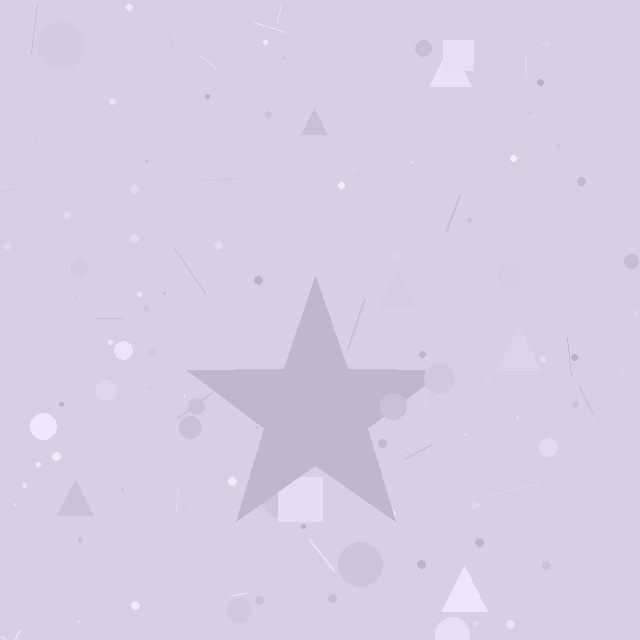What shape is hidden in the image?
A star is hidden in the image.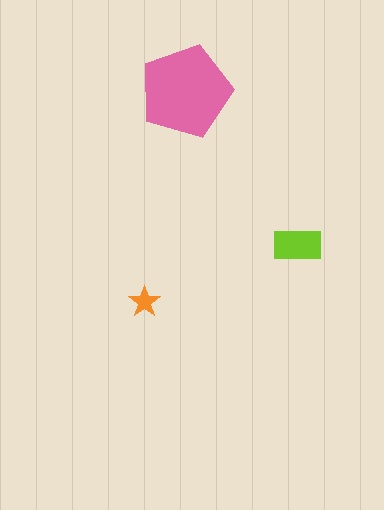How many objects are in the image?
There are 3 objects in the image.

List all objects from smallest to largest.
The orange star, the lime rectangle, the pink pentagon.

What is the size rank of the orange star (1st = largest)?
3rd.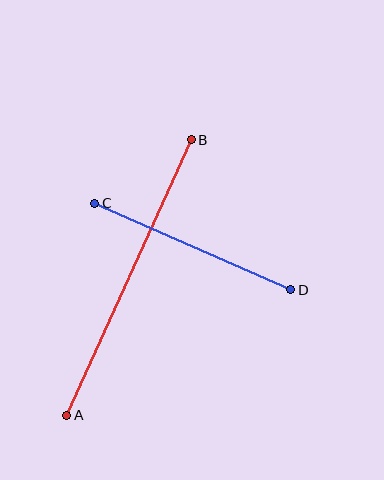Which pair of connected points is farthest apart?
Points A and B are farthest apart.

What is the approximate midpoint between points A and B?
The midpoint is at approximately (129, 277) pixels.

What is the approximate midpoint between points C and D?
The midpoint is at approximately (193, 247) pixels.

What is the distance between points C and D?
The distance is approximately 214 pixels.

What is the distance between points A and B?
The distance is approximately 302 pixels.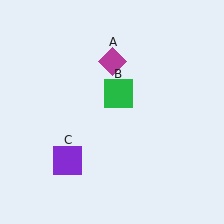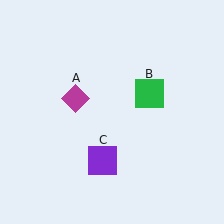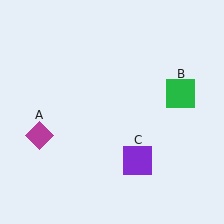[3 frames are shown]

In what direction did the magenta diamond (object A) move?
The magenta diamond (object A) moved down and to the left.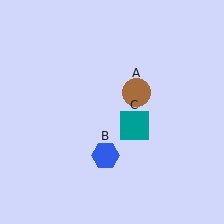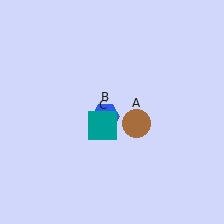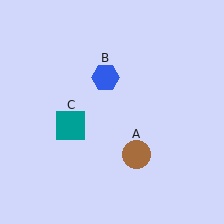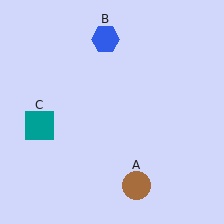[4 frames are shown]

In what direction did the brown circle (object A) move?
The brown circle (object A) moved down.